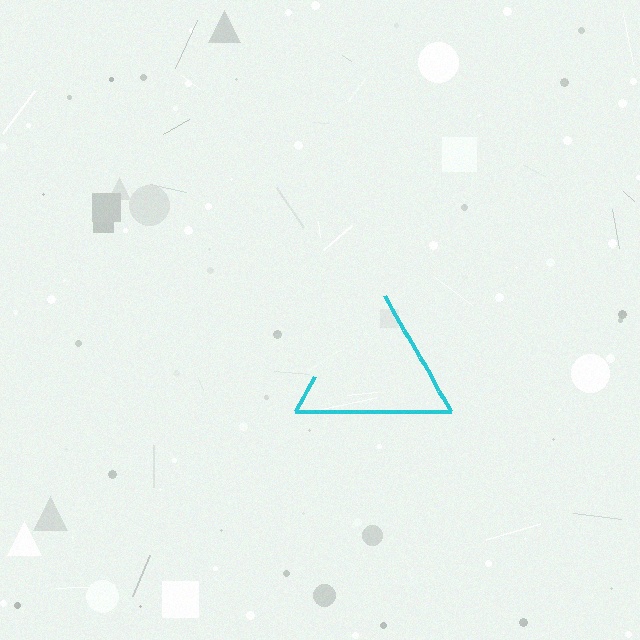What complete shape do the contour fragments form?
The contour fragments form a triangle.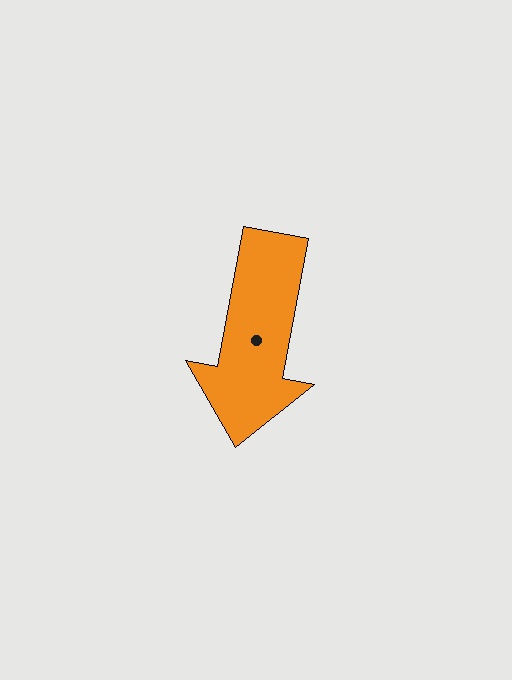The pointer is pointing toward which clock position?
Roughly 6 o'clock.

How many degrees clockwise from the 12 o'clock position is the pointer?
Approximately 191 degrees.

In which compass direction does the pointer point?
South.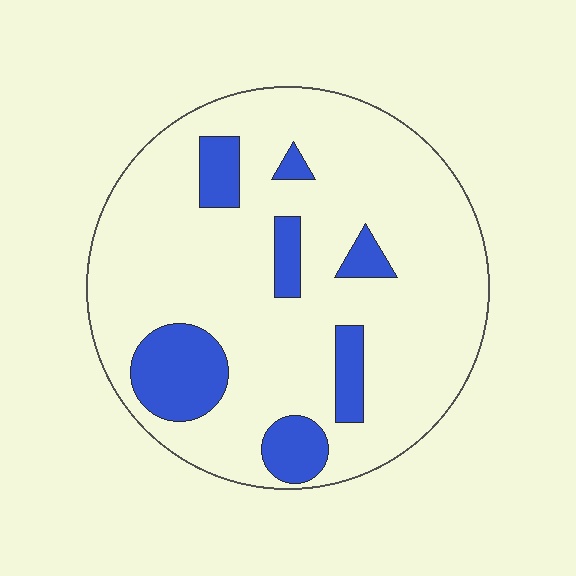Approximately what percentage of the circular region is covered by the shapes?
Approximately 15%.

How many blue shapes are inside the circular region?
7.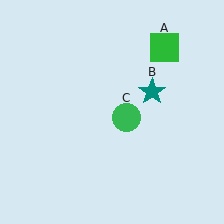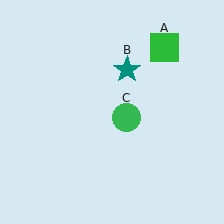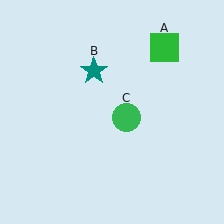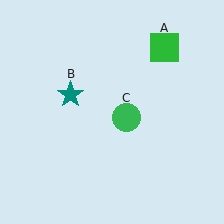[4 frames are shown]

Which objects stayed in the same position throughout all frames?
Green square (object A) and green circle (object C) remained stationary.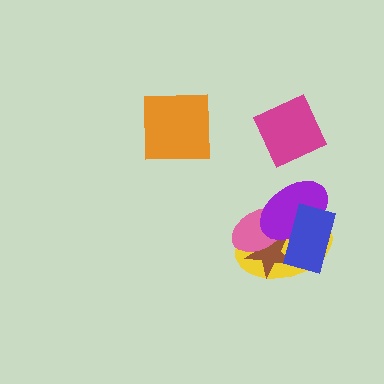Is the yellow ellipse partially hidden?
Yes, it is partially covered by another shape.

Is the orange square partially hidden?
No, no other shape covers it.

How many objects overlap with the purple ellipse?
4 objects overlap with the purple ellipse.